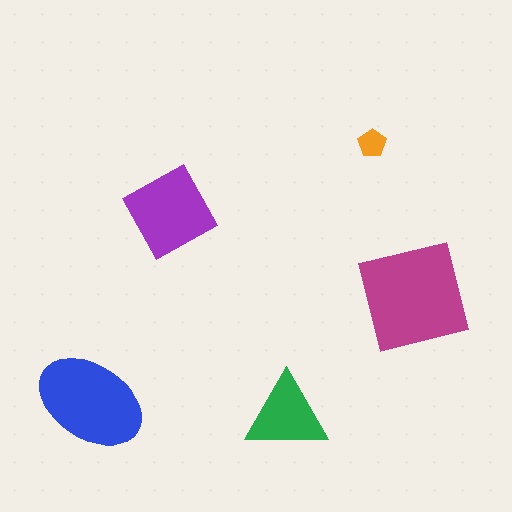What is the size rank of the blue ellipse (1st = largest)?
2nd.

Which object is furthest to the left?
The blue ellipse is leftmost.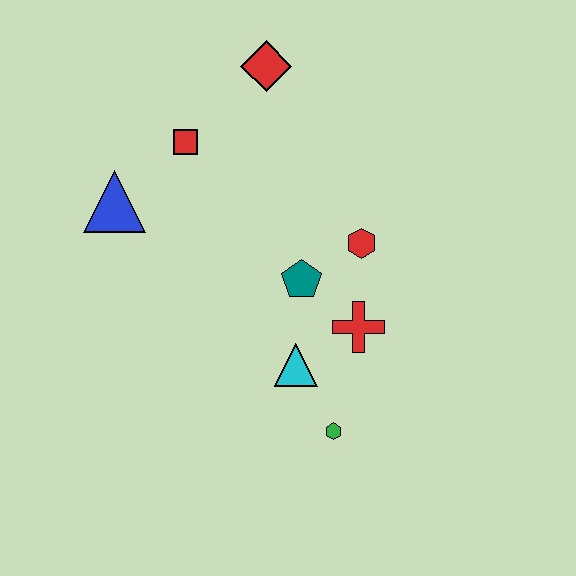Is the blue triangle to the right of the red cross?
No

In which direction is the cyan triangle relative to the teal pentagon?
The cyan triangle is below the teal pentagon.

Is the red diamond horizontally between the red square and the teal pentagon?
Yes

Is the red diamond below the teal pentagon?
No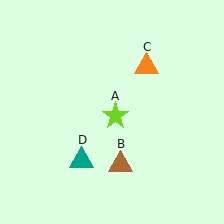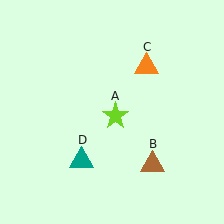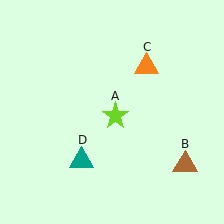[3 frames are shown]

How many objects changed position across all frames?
1 object changed position: brown triangle (object B).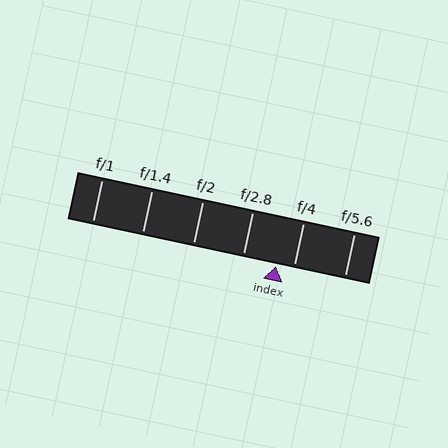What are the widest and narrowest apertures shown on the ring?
The widest aperture shown is f/1 and the narrowest is f/5.6.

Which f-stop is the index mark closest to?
The index mark is closest to f/4.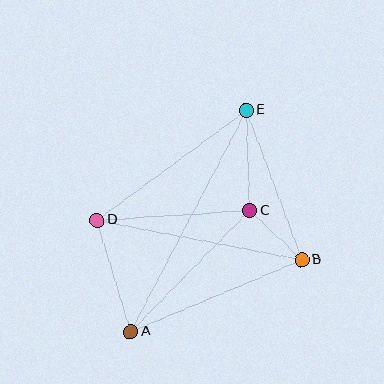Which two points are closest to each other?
Points B and C are closest to each other.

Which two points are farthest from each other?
Points A and E are farthest from each other.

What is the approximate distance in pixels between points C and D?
The distance between C and D is approximately 153 pixels.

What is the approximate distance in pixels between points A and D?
The distance between A and D is approximately 116 pixels.